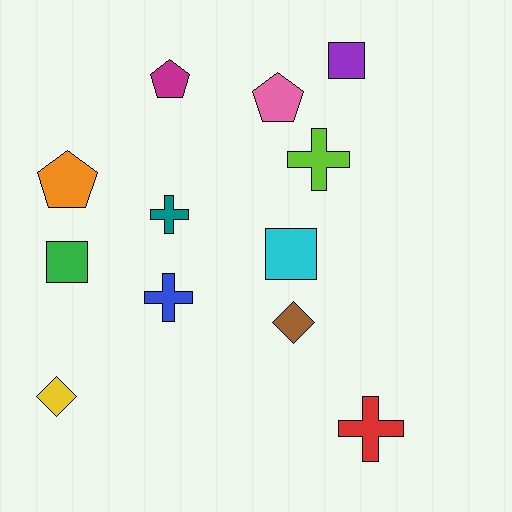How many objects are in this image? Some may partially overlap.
There are 12 objects.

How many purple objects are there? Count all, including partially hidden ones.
There is 1 purple object.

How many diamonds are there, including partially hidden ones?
There are 2 diamonds.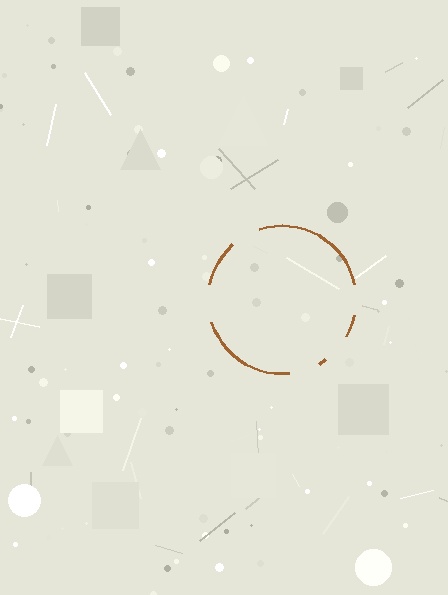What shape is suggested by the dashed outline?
The dashed outline suggests a circle.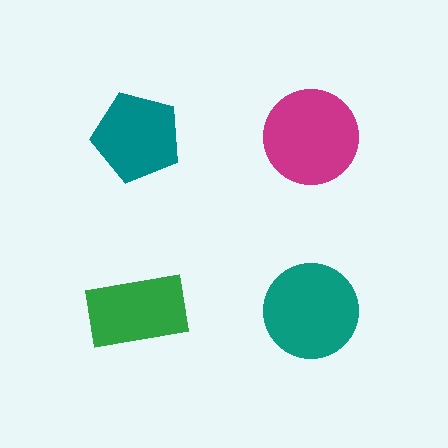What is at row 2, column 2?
A teal circle.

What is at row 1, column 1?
A teal pentagon.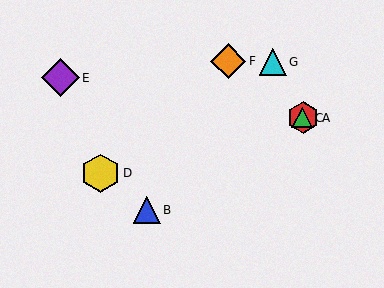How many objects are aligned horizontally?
2 objects (A, C) are aligned horizontally.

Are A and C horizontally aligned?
Yes, both are at y≈118.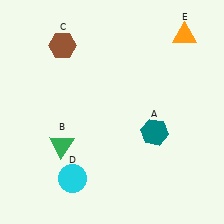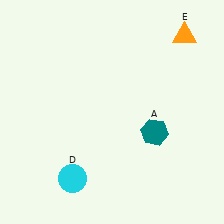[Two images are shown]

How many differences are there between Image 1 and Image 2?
There are 2 differences between the two images.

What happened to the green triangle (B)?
The green triangle (B) was removed in Image 2. It was in the bottom-left area of Image 1.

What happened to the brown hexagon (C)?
The brown hexagon (C) was removed in Image 2. It was in the top-left area of Image 1.